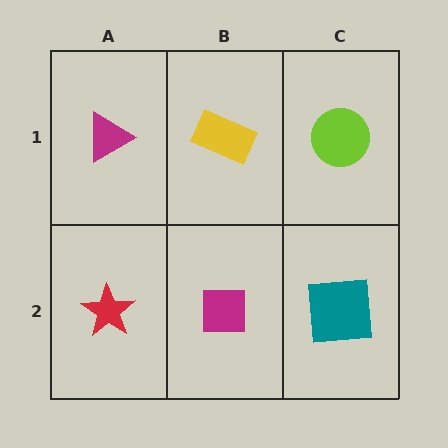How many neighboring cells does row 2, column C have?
2.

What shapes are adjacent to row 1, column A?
A red star (row 2, column A), a yellow rectangle (row 1, column B).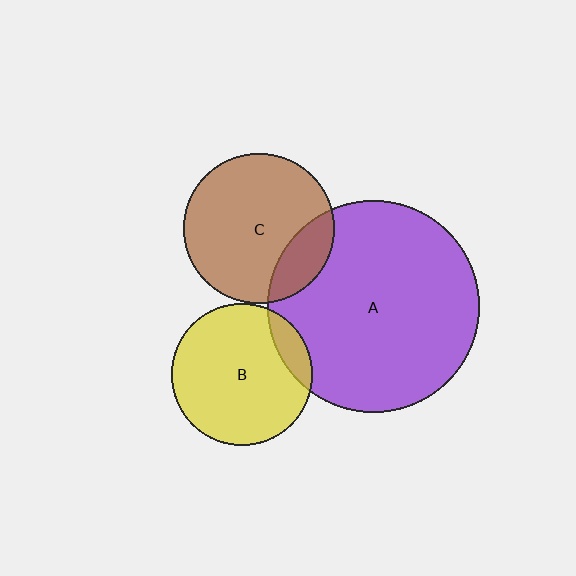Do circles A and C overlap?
Yes.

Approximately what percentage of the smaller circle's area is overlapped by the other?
Approximately 20%.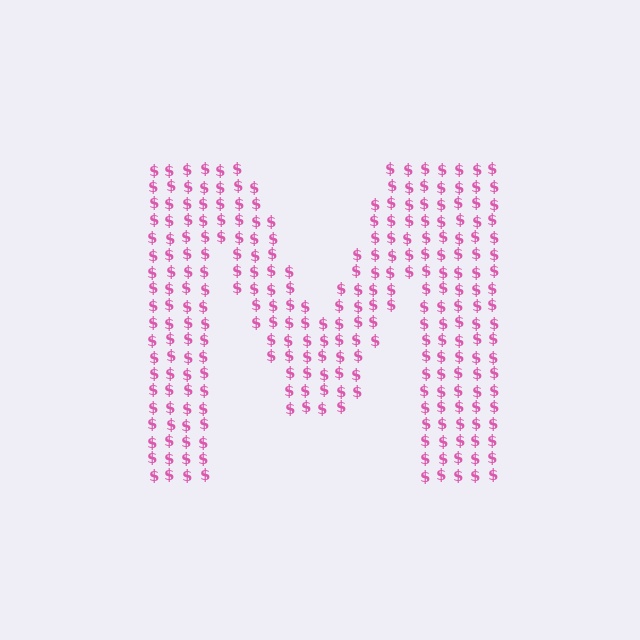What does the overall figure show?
The overall figure shows the letter M.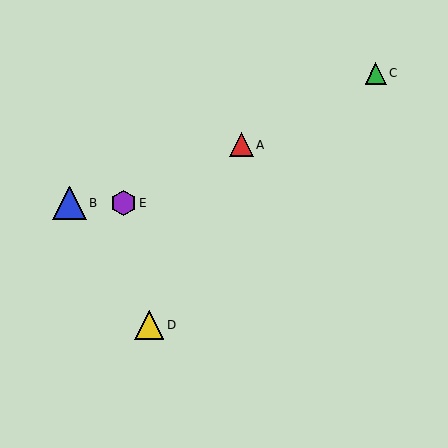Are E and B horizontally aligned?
Yes, both are at y≈203.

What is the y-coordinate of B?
Object B is at y≈203.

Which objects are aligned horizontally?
Objects B, E are aligned horizontally.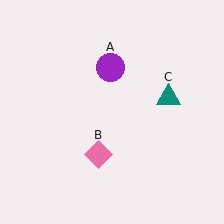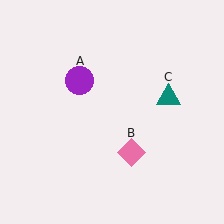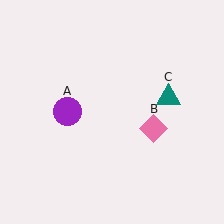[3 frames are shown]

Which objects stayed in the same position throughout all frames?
Teal triangle (object C) remained stationary.